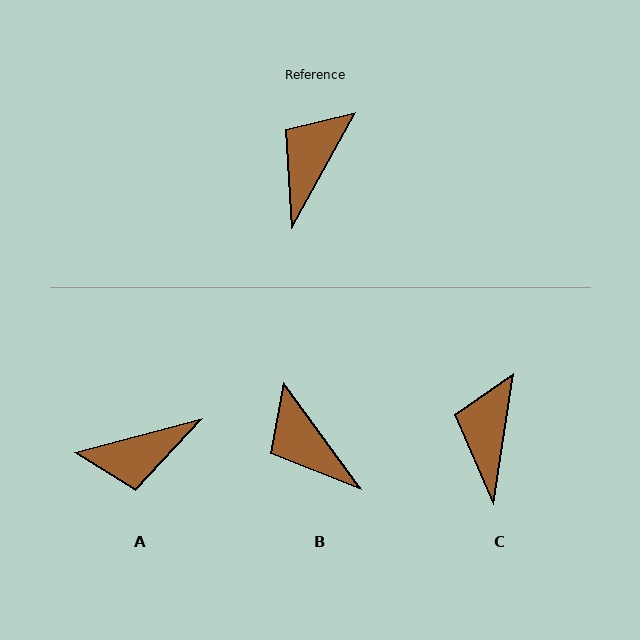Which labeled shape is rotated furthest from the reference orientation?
A, about 134 degrees away.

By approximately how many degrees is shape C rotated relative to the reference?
Approximately 20 degrees counter-clockwise.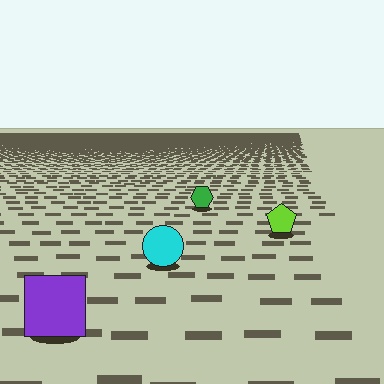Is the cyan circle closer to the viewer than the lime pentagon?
Yes. The cyan circle is closer — you can tell from the texture gradient: the ground texture is coarser near it.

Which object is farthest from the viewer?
The green hexagon is farthest from the viewer. It appears smaller and the ground texture around it is denser.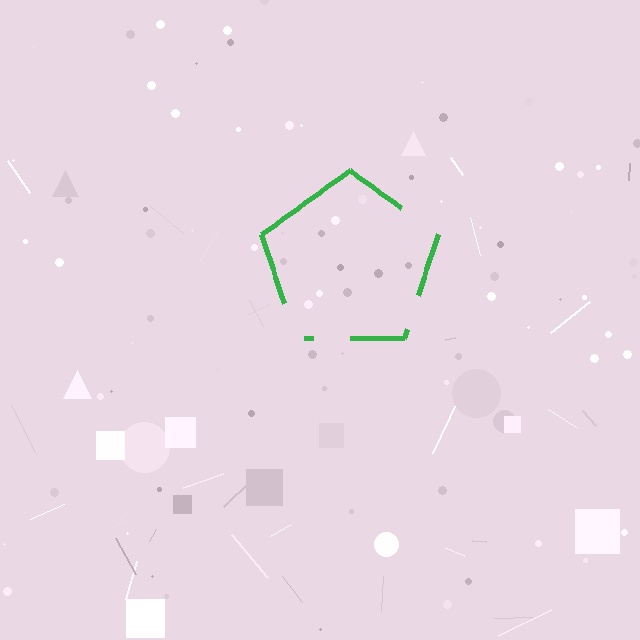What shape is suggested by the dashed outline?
The dashed outline suggests a pentagon.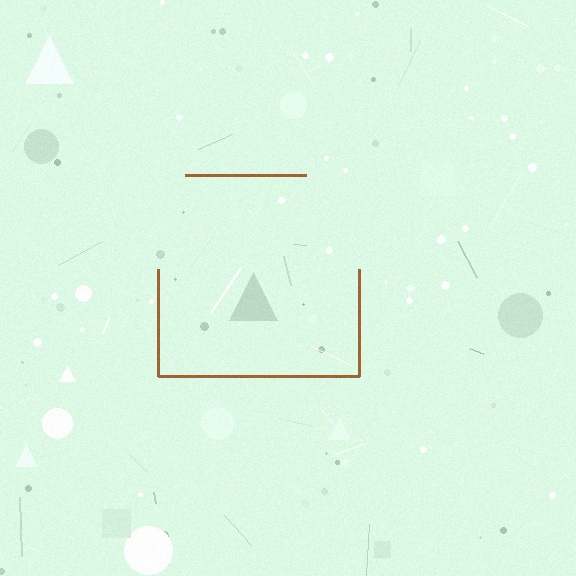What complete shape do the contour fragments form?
The contour fragments form a square.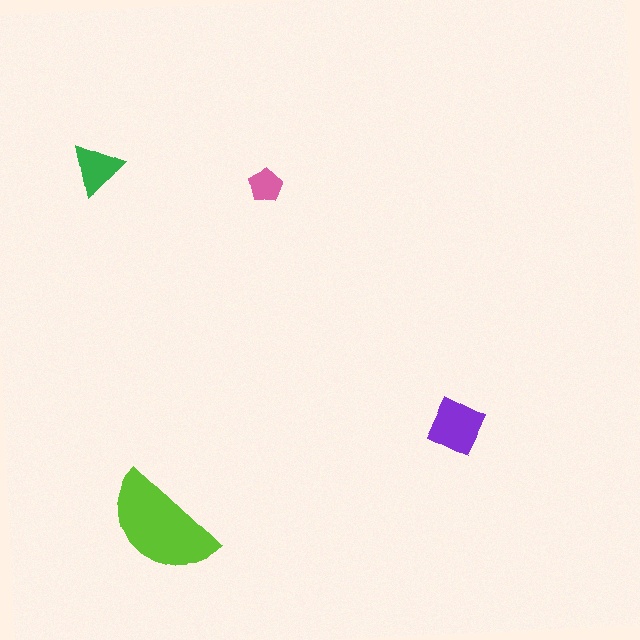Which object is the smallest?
The pink pentagon.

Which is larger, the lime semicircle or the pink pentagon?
The lime semicircle.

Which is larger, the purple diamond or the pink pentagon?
The purple diamond.